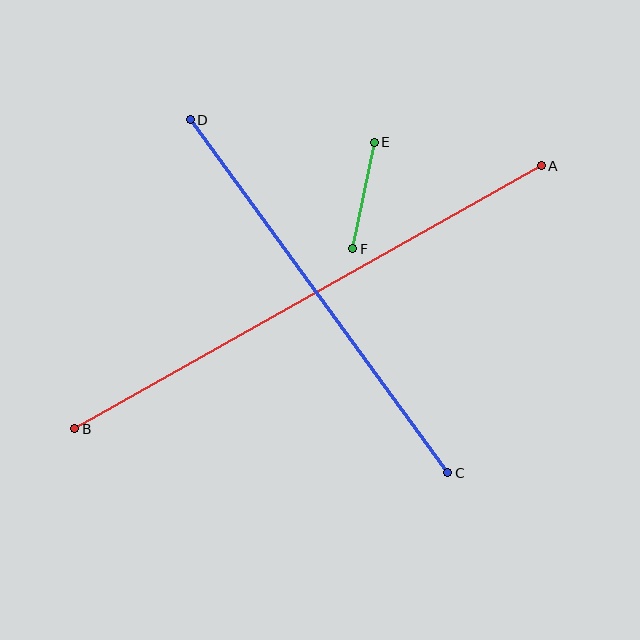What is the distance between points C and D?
The distance is approximately 437 pixels.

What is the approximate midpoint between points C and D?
The midpoint is at approximately (319, 296) pixels.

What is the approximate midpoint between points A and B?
The midpoint is at approximately (308, 297) pixels.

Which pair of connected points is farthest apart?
Points A and B are farthest apart.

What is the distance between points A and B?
The distance is approximately 536 pixels.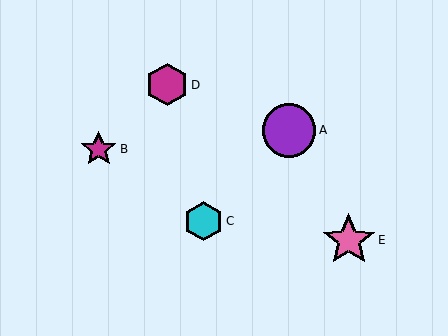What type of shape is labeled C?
Shape C is a cyan hexagon.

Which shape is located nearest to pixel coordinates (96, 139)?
The magenta star (labeled B) at (99, 149) is nearest to that location.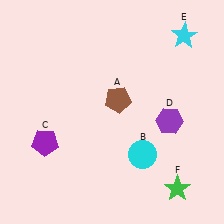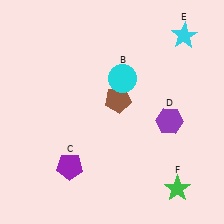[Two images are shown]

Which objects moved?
The objects that moved are: the cyan circle (B), the purple pentagon (C).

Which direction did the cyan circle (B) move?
The cyan circle (B) moved up.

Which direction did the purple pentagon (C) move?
The purple pentagon (C) moved right.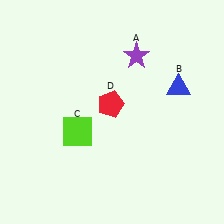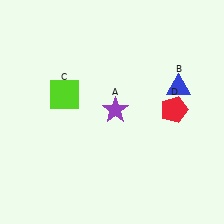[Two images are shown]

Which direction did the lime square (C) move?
The lime square (C) moved up.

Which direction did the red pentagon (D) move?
The red pentagon (D) moved right.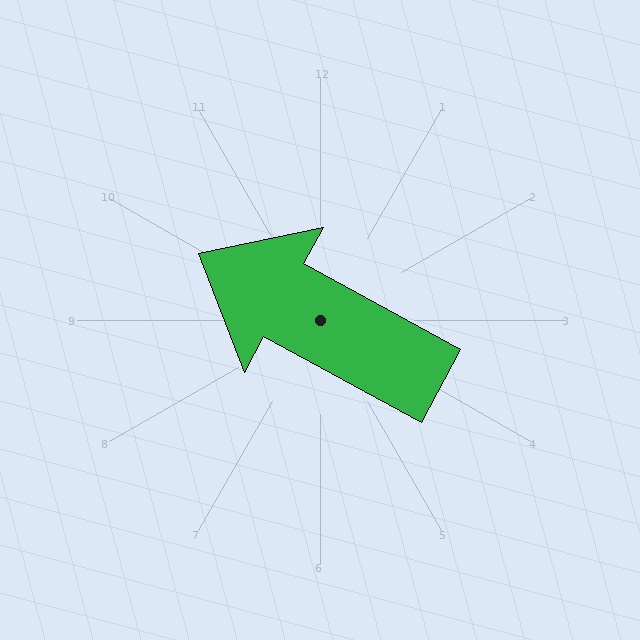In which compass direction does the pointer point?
Northwest.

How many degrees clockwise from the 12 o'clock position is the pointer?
Approximately 299 degrees.